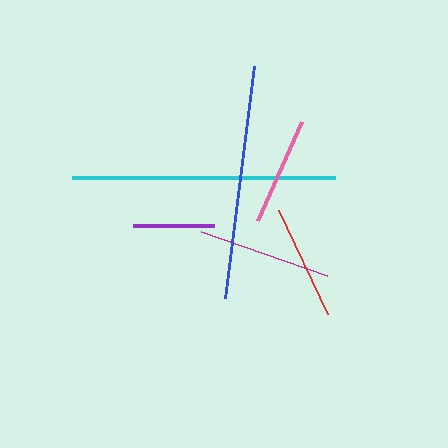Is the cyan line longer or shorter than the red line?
The cyan line is longer than the red line.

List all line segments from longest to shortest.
From longest to shortest: cyan, blue, magenta, red, pink, purple.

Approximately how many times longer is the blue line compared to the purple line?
The blue line is approximately 2.9 times the length of the purple line.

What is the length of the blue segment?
The blue segment is approximately 234 pixels long.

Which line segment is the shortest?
The purple line is the shortest at approximately 81 pixels.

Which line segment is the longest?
The cyan line is the longest at approximately 263 pixels.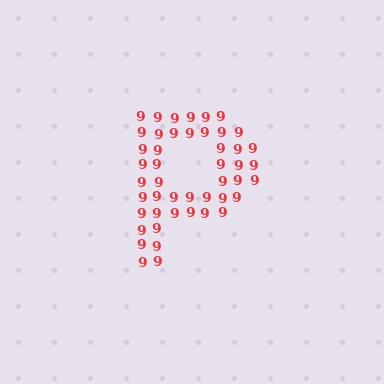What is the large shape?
The large shape is the letter P.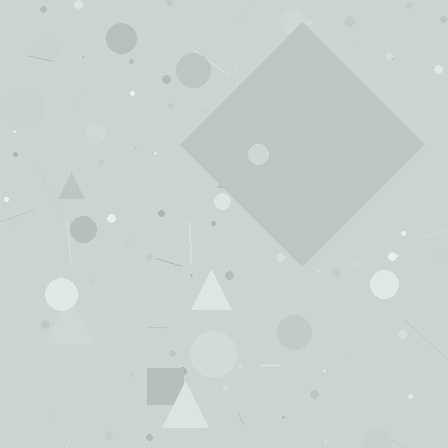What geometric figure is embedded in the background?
A diamond is embedded in the background.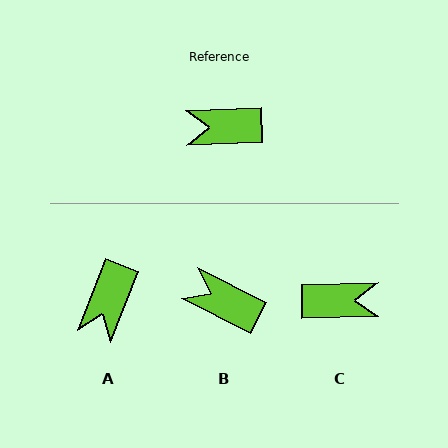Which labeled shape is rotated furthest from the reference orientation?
C, about 179 degrees away.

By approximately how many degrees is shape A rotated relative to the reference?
Approximately 67 degrees counter-clockwise.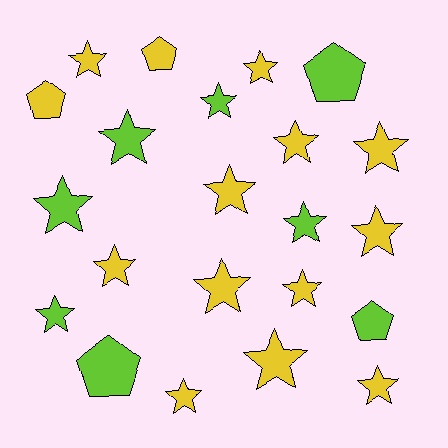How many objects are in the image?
There are 22 objects.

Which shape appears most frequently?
Star, with 17 objects.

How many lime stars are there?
There are 5 lime stars.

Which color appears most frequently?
Yellow, with 14 objects.